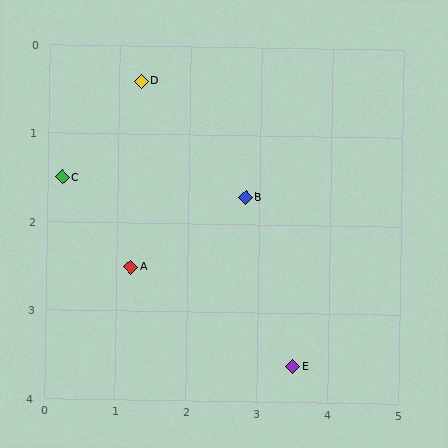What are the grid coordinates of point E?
Point E is at approximately (3.5, 3.6).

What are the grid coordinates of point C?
Point C is at approximately (0.2, 1.5).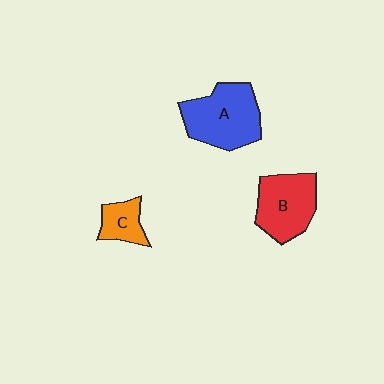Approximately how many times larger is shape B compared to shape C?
Approximately 2.1 times.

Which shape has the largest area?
Shape A (blue).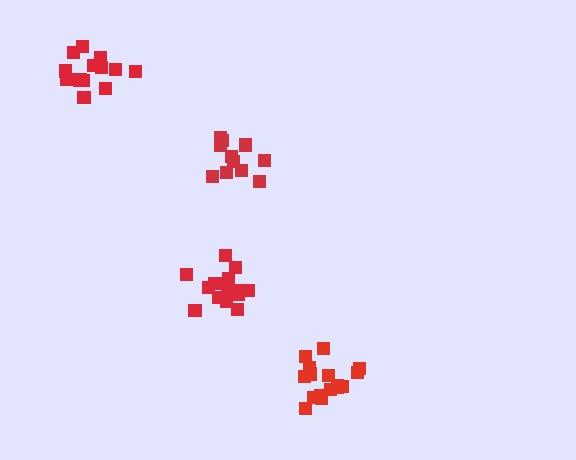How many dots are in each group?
Group 1: 16 dots, Group 2: 13 dots, Group 3: 16 dots, Group 4: 11 dots (56 total).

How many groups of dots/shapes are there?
There are 4 groups.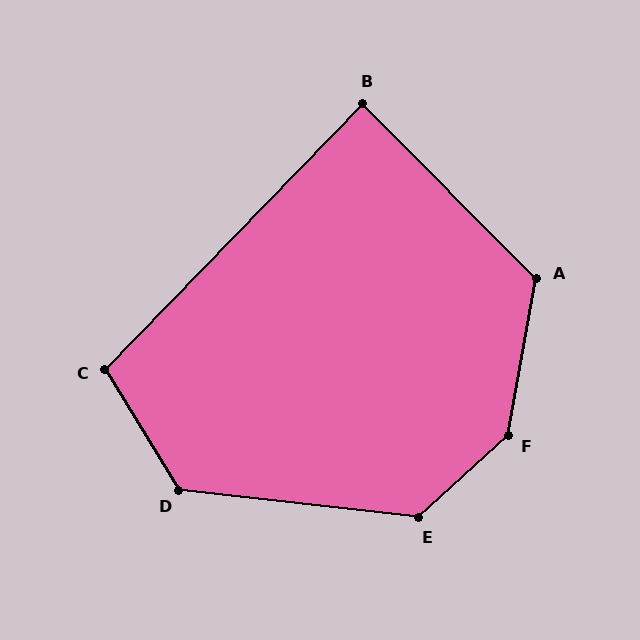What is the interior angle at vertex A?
Approximately 125 degrees (obtuse).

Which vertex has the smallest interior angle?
B, at approximately 89 degrees.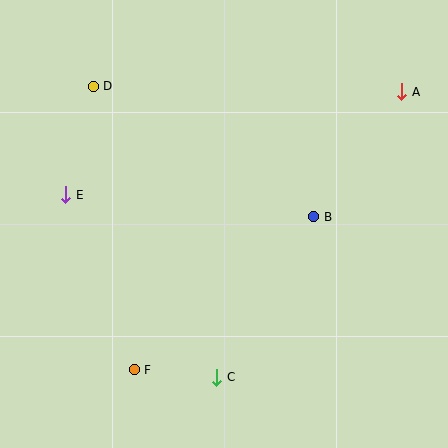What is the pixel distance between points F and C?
The distance between F and C is 83 pixels.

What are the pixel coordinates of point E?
Point E is at (66, 195).